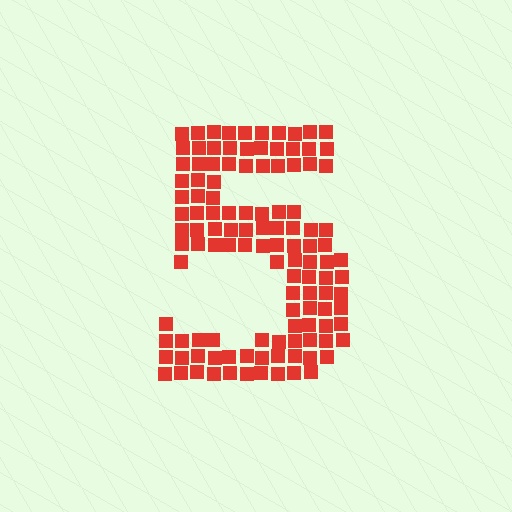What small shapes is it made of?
It is made of small squares.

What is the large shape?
The large shape is the digit 5.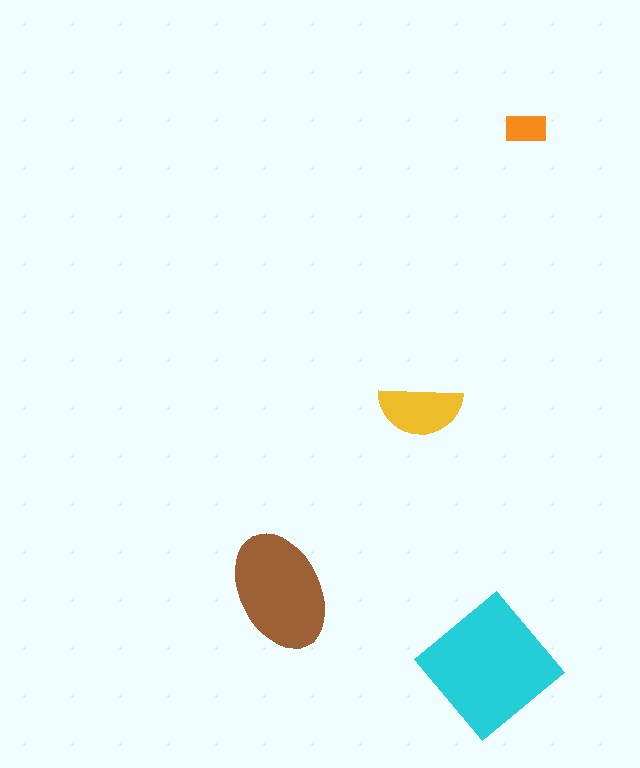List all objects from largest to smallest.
The cyan diamond, the brown ellipse, the yellow semicircle, the orange rectangle.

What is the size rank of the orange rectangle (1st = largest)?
4th.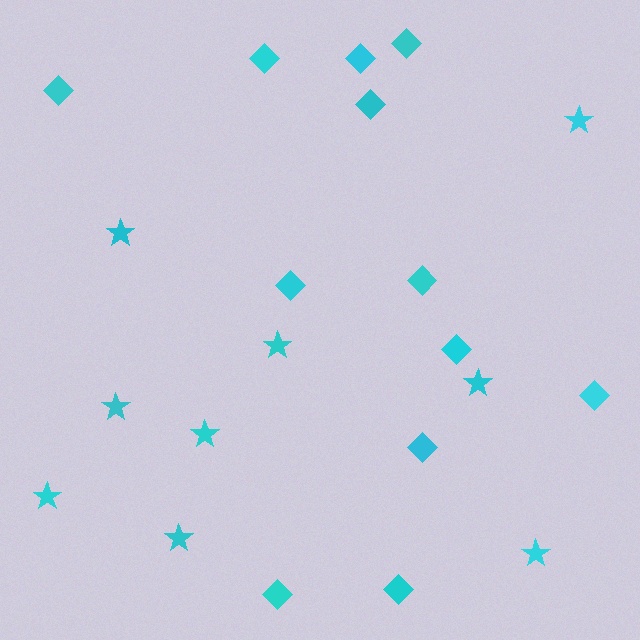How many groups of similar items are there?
There are 2 groups: one group of stars (9) and one group of diamonds (12).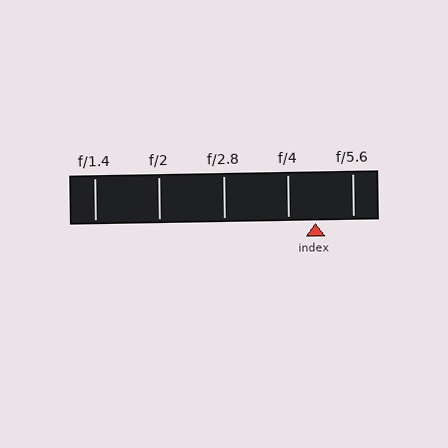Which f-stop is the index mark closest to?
The index mark is closest to f/4.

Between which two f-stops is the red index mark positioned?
The index mark is between f/4 and f/5.6.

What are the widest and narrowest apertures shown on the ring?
The widest aperture shown is f/1.4 and the narrowest is f/5.6.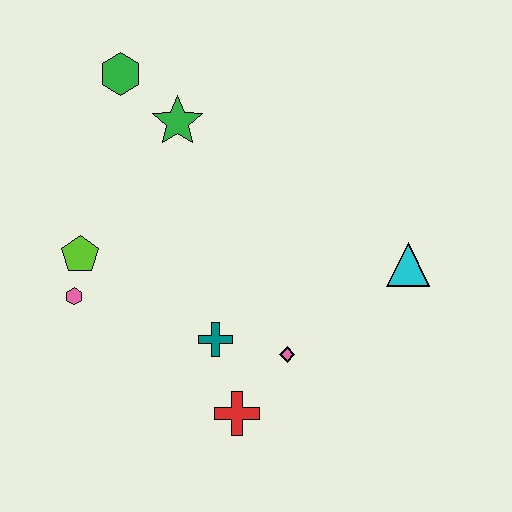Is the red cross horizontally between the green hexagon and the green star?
No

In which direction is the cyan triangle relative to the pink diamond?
The cyan triangle is to the right of the pink diamond.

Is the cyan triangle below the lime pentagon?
Yes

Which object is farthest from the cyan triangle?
The green hexagon is farthest from the cyan triangle.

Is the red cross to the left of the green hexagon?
No